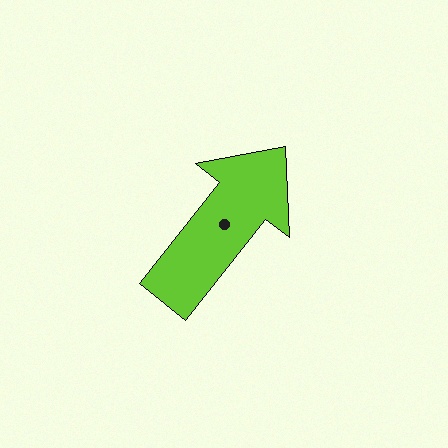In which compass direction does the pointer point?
Northeast.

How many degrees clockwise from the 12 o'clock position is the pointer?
Approximately 38 degrees.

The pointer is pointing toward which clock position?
Roughly 1 o'clock.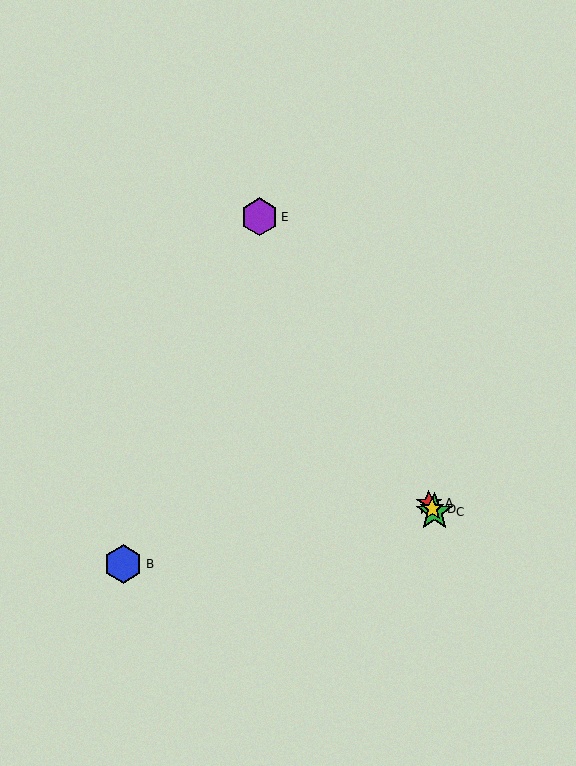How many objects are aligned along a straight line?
4 objects (A, C, D, E) are aligned along a straight line.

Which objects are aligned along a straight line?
Objects A, C, D, E are aligned along a straight line.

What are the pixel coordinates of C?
Object C is at (434, 512).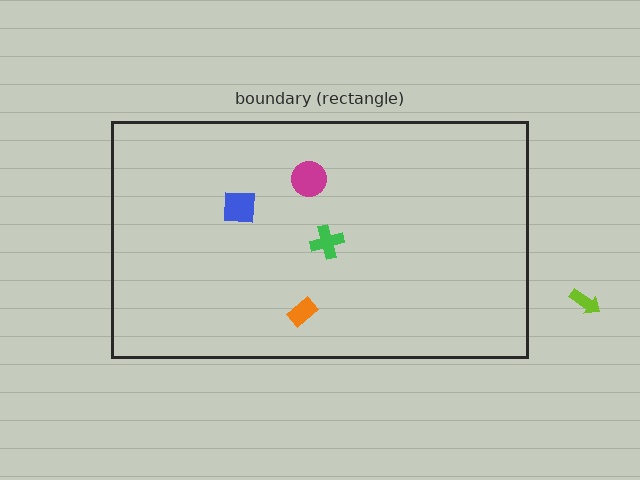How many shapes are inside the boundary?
4 inside, 1 outside.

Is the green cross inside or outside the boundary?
Inside.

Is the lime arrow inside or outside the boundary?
Outside.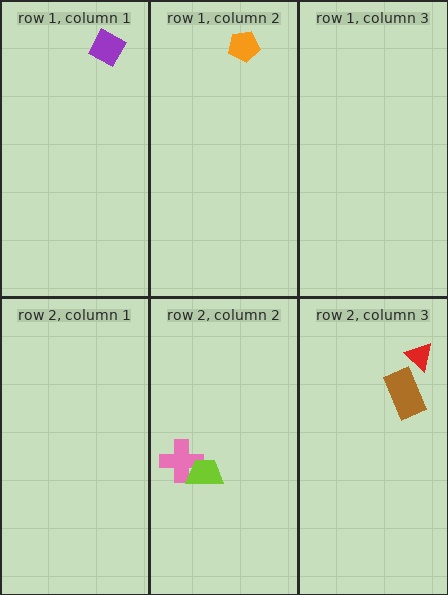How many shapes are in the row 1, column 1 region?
1.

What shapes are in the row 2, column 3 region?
The red triangle, the brown rectangle.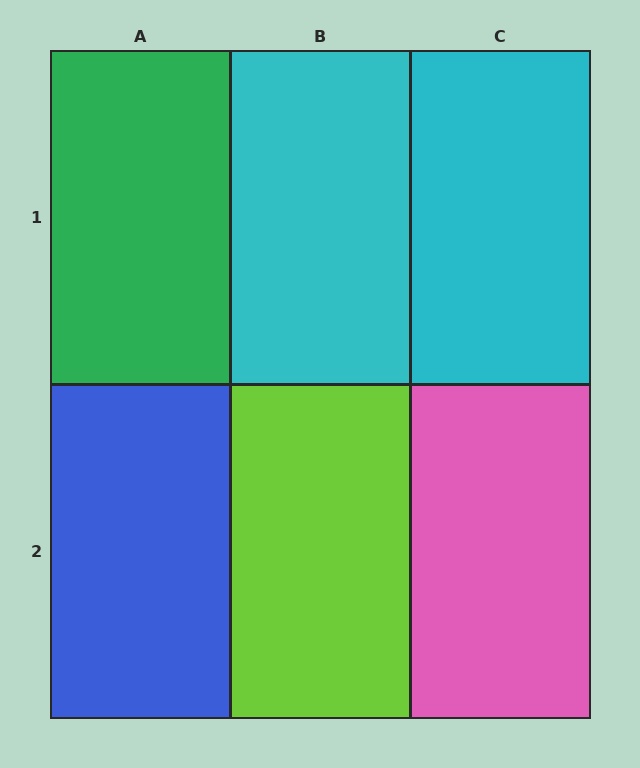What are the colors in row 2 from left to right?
Blue, lime, pink.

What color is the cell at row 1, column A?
Green.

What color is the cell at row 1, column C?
Cyan.